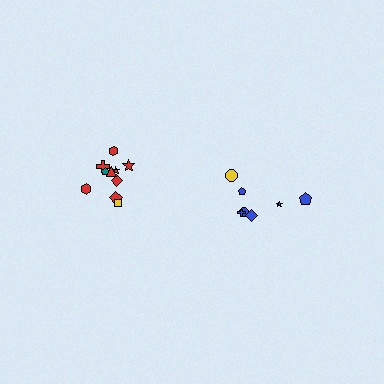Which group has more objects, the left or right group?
The left group.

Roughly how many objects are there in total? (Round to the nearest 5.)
Roughly 15 objects in total.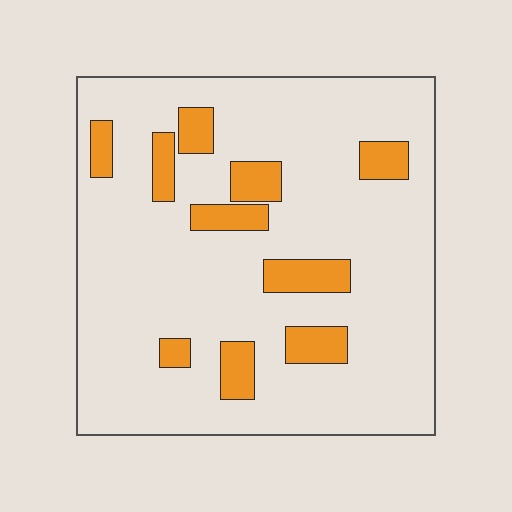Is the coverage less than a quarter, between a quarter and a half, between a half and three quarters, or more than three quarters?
Less than a quarter.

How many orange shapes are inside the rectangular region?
10.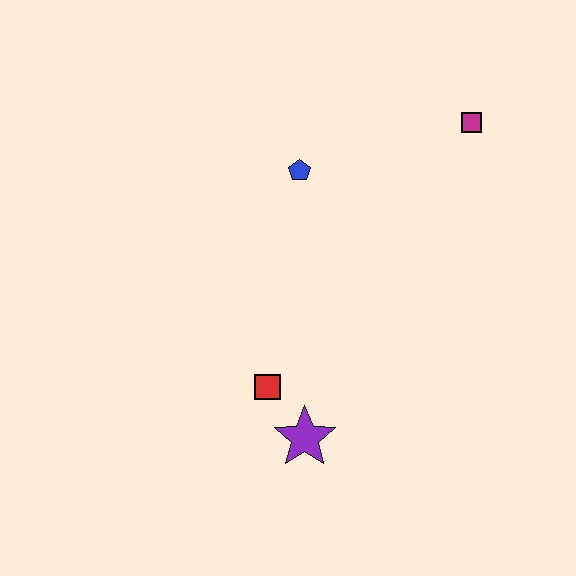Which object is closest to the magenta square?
The blue pentagon is closest to the magenta square.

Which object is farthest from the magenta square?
The purple star is farthest from the magenta square.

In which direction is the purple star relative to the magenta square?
The purple star is below the magenta square.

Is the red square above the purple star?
Yes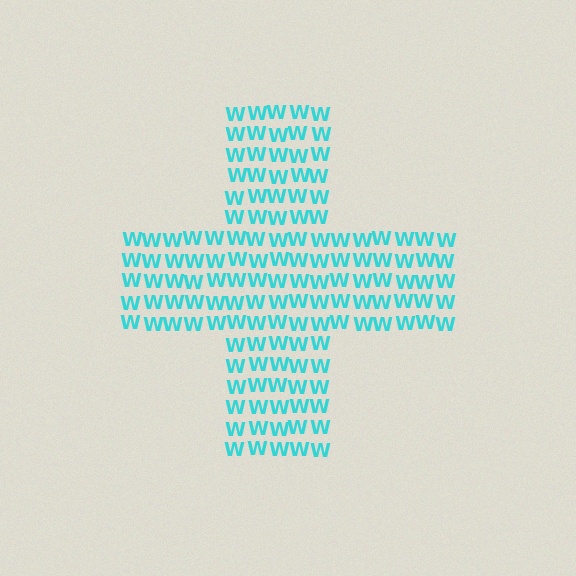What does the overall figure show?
The overall figure shows a cross.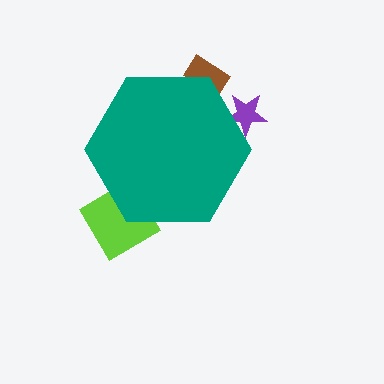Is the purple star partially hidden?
Yes, the purple star is partially hidden behind the teal hexagon.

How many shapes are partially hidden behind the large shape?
3 shapes are partially hidden.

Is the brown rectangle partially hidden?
Yes, the brown rectangle is partially hidden behind the teal hexagon.